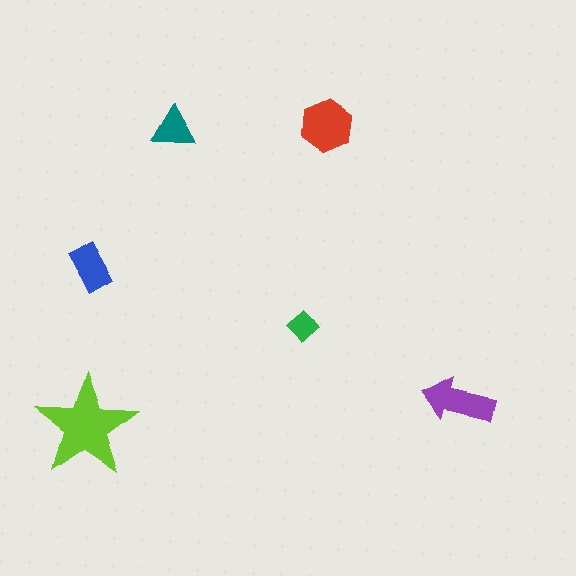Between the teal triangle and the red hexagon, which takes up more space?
The red hexagon.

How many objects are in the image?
There are 6 objects in the image.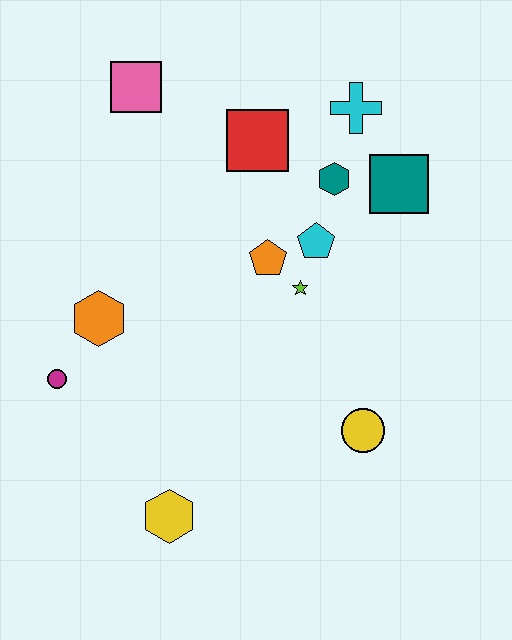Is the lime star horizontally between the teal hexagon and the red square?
Yes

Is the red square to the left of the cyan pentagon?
Yes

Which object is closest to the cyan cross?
The teal hexagon is closest to the cyan cross.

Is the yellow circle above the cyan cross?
No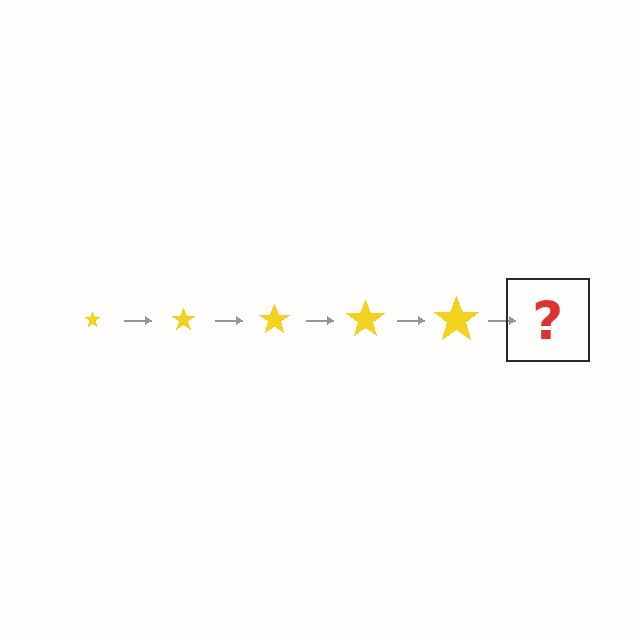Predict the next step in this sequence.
The next step is a yellow star, larger than the previous one.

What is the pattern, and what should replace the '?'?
The pattern is that the star gets progressively larger each step. The '?' should be a yellow star, larger than the previous one.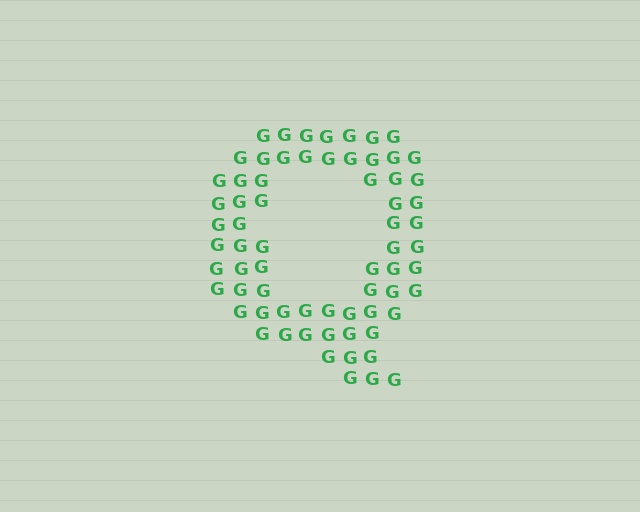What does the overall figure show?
The overall figure shows the letter Q.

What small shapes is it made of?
It is made of small letter G's.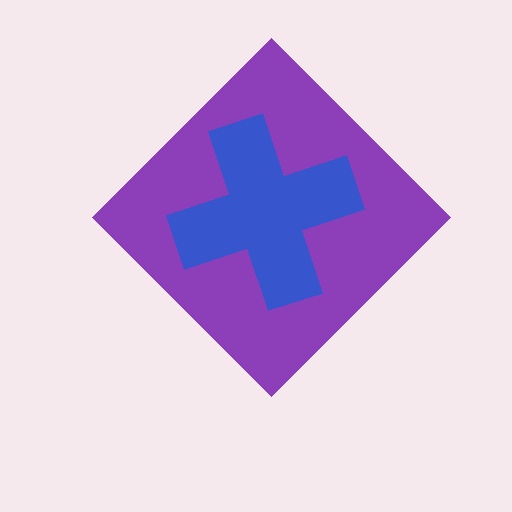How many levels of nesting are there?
2.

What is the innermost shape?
The blue cross.